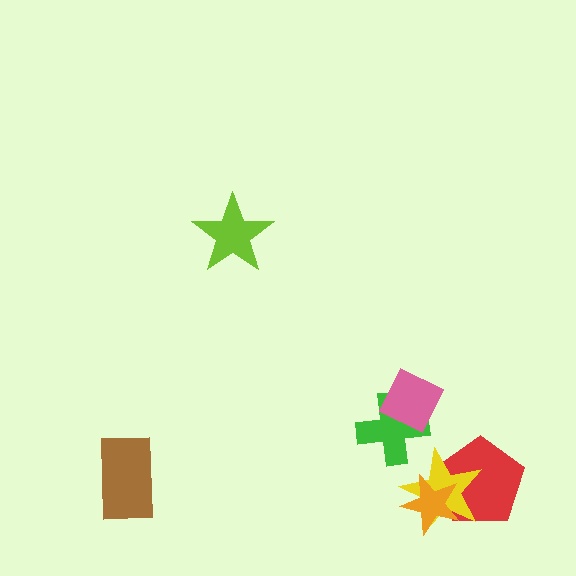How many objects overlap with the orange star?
2 objects overlap with the orange star.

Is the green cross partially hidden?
Yes, it is partially covered by another shape.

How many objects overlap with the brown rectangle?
0 objects overlap with the brown rectangle.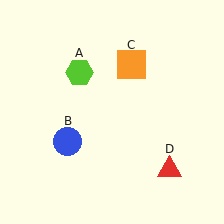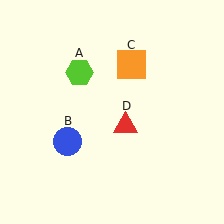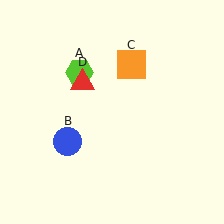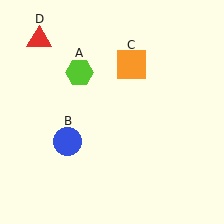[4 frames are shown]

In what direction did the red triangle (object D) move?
The red triangle (object D) moved up and to the left.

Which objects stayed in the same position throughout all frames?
Lime hexagon (object A) and blue circle (object B) and orange square (object C) remained stationary.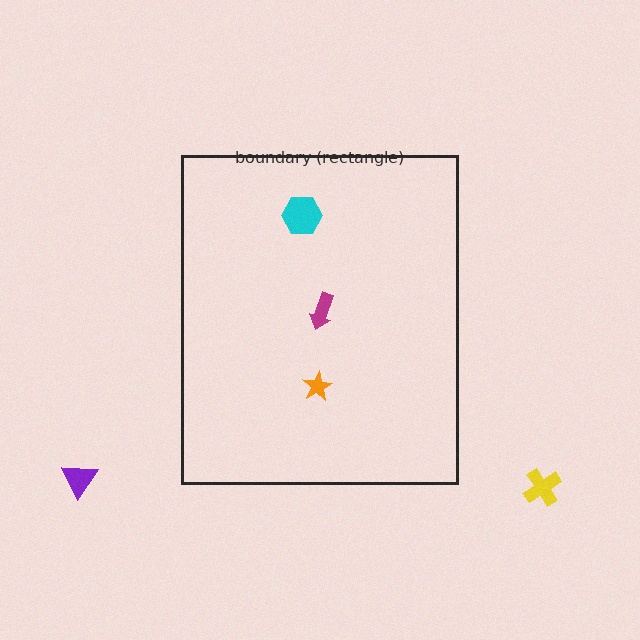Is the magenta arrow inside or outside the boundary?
Inside.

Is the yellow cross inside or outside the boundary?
Outside.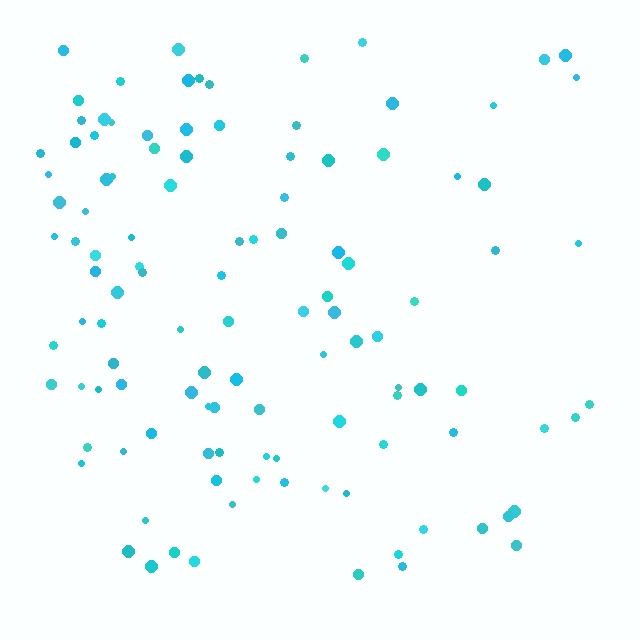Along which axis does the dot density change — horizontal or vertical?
Horizontal.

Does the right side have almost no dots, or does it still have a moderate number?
Still a moderate number, just noticeably fewer than the left.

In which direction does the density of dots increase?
From right to left, with the left side densest.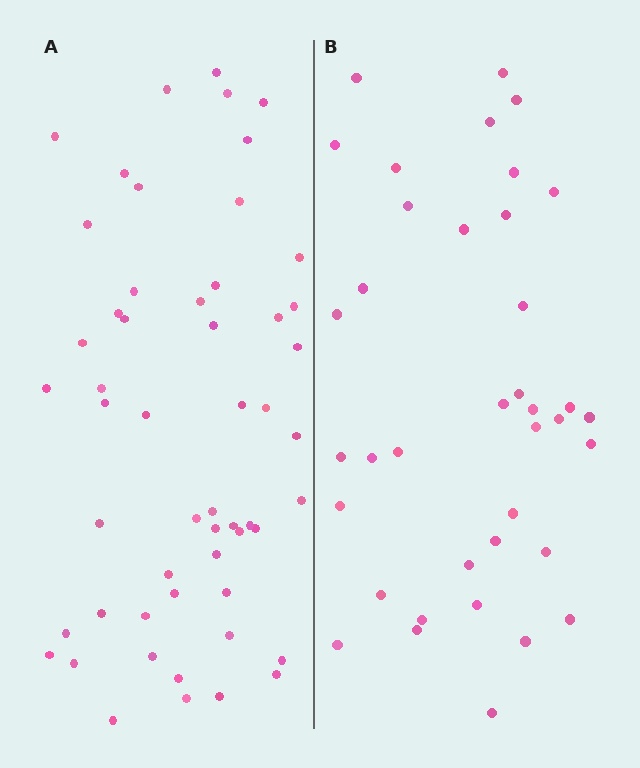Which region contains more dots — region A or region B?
Region A (the left region) has more dots.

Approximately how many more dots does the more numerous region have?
Region A has approximately 15 more dots than region B.